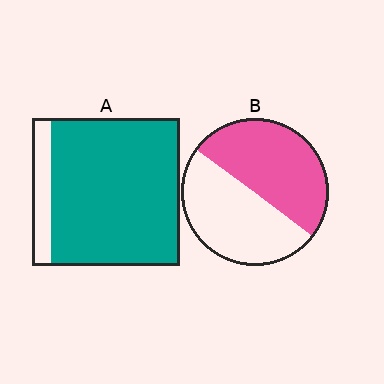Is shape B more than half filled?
Roughly half.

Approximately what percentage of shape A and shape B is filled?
A is approximately 85% and B is approximately 50%.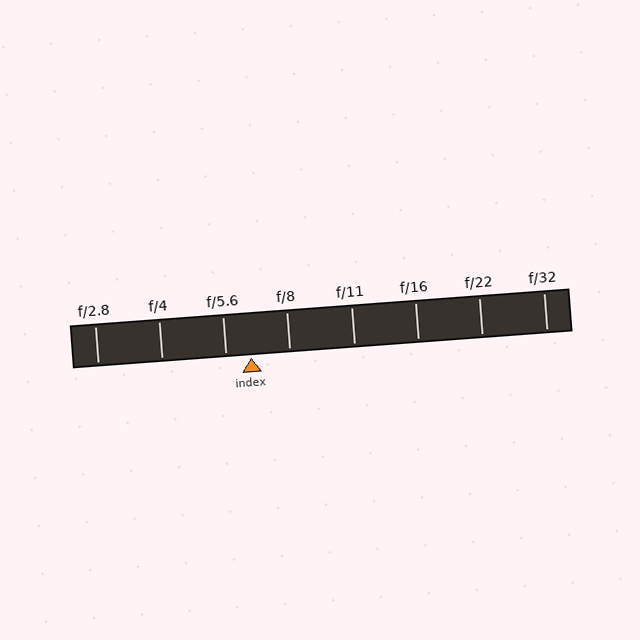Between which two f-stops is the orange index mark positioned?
The index mark is between f/5.6 and f/8.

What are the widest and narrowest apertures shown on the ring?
The widest aperture shown is f/2.8 and the narrowest is f/32.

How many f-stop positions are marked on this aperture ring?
There are 8 f-stop positions marked.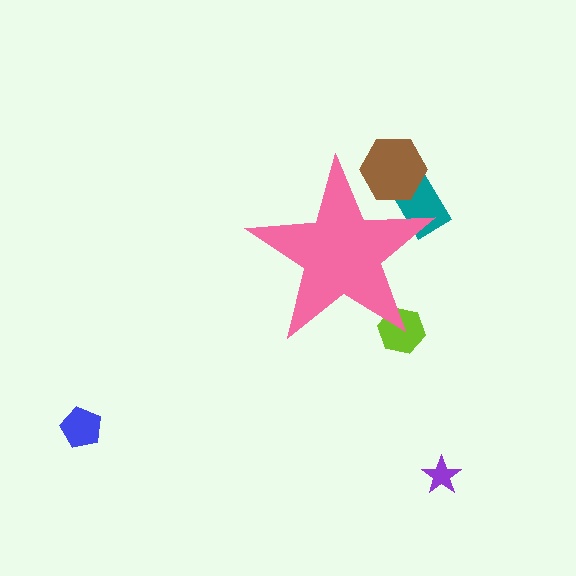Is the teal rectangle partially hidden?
Yes, the teal rectangle is partially hidden behind the pink star.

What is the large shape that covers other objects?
A pink star.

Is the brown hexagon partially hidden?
Yes, the brown hexagon is partially hidden behind the pink star.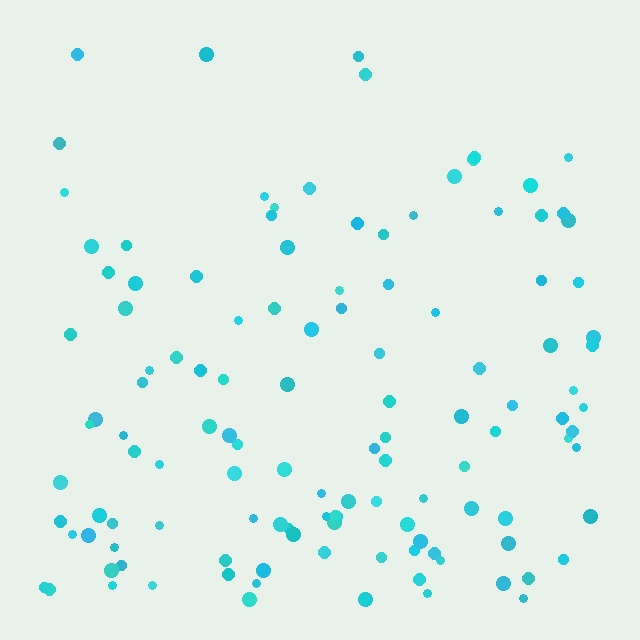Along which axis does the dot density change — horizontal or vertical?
Vertical.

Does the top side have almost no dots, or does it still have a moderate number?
Still a moderate number, just noticeably fewer than the bottom.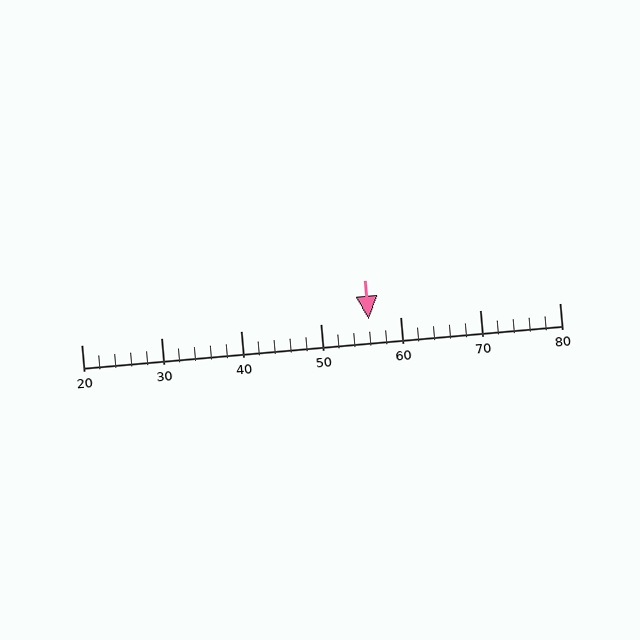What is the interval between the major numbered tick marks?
The major tick marks are spaced 10 units apart.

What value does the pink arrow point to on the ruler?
The pink arrow points to approximately 56.